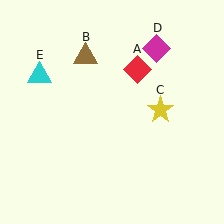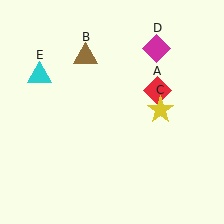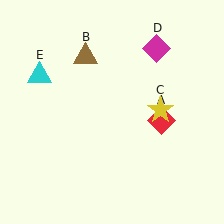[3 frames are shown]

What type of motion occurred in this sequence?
The red diamond (object A) rotated clockwise around the center of the scene.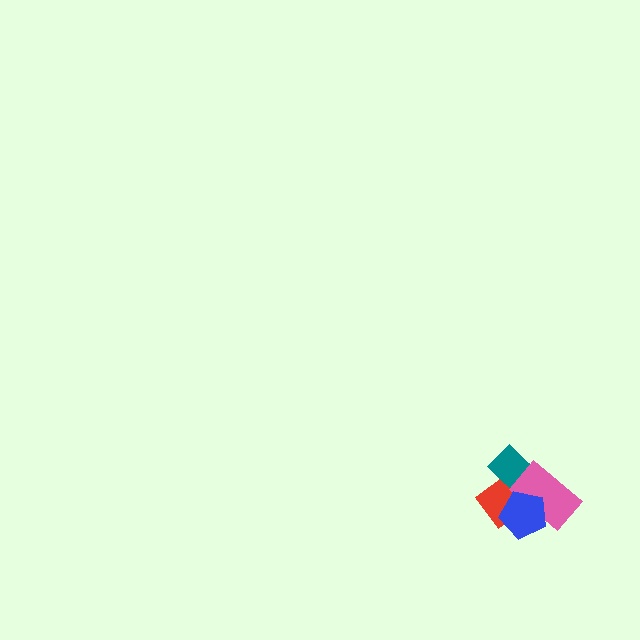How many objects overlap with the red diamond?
3 objects overlap with the red diamond.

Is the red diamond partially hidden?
Yes, it is partially covered by another shape.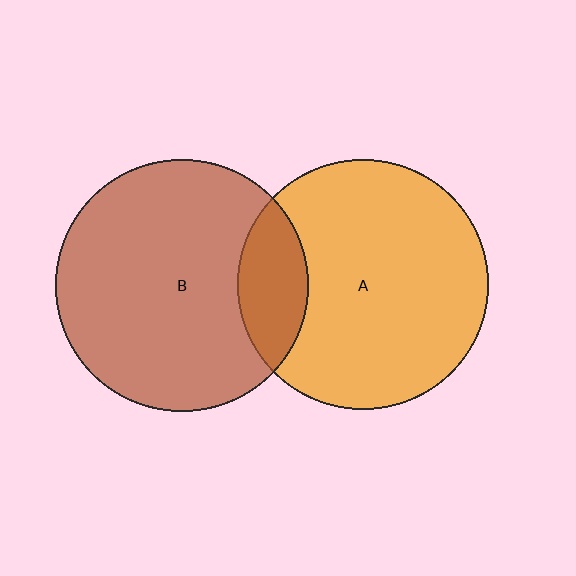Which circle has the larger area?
Circle B (brown).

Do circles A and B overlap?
Yes.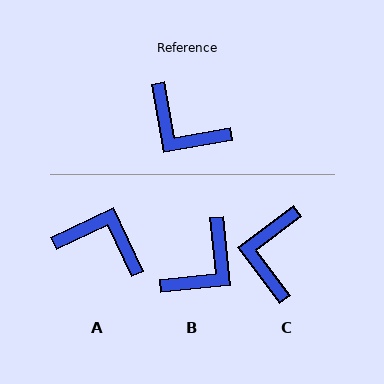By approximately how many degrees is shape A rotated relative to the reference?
Approximately 164 degrees clockwise.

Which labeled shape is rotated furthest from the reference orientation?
A, about 164 degrees away.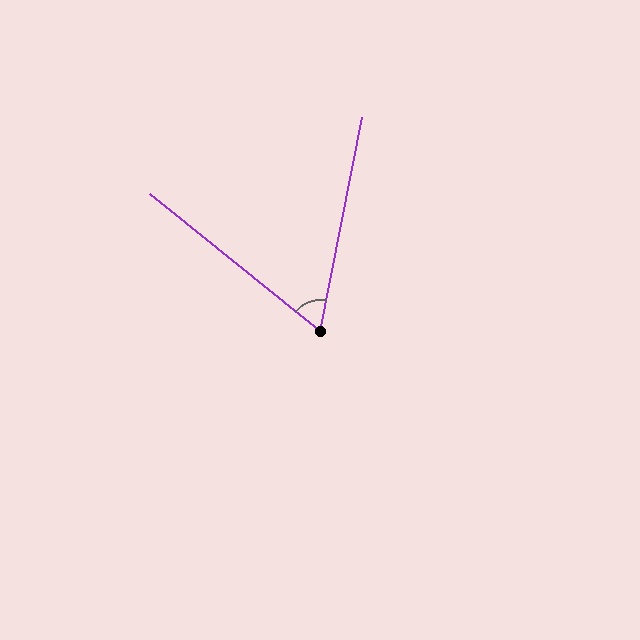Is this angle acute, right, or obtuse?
It is acute.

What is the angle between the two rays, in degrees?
Approximately 62 degrees.